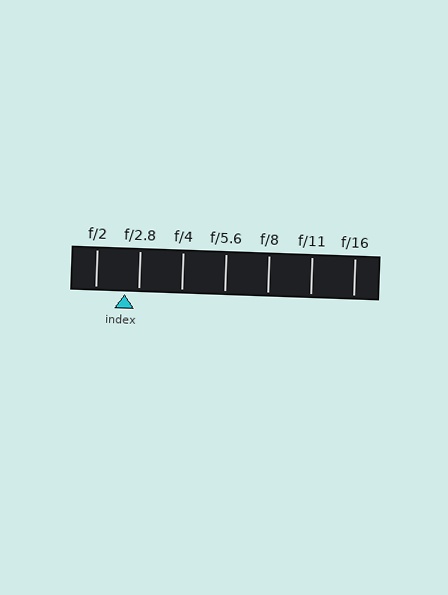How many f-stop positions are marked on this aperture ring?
There are 7 f-stop positions marked.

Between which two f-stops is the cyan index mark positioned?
The index mark is between f/2 and f/2.8.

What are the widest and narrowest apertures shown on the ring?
The widest aperture shown is f/2 and the narrowest is f/16.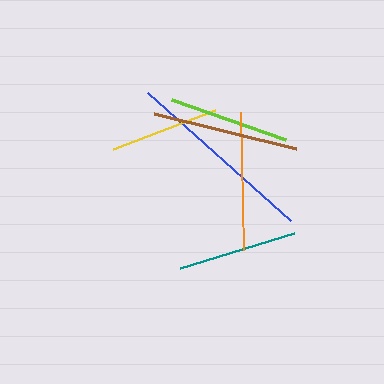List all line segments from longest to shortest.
From longest to shortest: blue, brown, orange, lime, teal, yellow.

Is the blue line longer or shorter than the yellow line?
The blue line is longer than the yellow line.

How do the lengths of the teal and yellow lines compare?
The teal and yellow lines are approximately the same length.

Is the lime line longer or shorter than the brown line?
The brown line is longer than the lime line.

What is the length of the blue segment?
The blue segment is approximately 192 pixels long.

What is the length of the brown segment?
The brown segment is approximately 146 pixels long.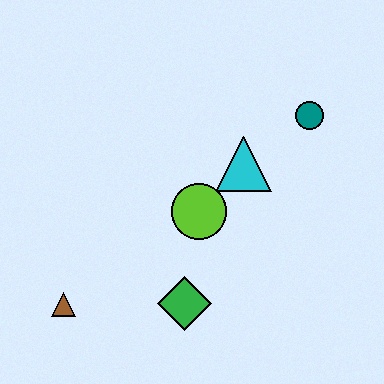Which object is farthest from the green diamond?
The teal circle is farthest from the green diamond.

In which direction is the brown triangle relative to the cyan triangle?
The brown triangle is to the left of the cyan triangle.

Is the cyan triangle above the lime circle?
Yes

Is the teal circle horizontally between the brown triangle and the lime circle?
No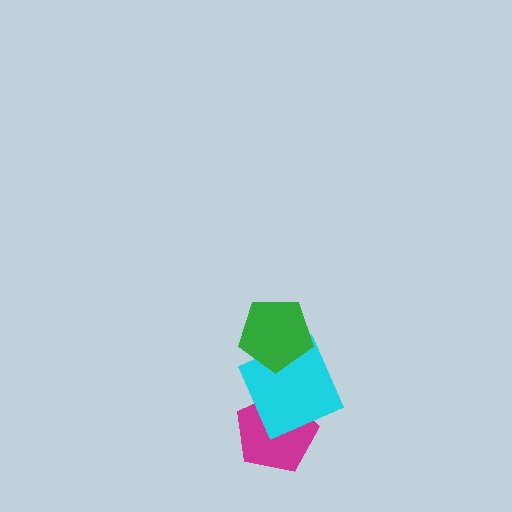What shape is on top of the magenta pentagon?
The cyan square is on top of the magenta pentagon.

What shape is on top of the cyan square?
The green pentagon is on top of the cyan square.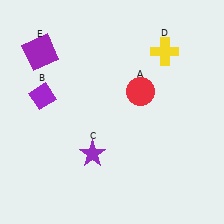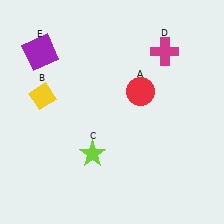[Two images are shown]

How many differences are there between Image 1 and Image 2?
There are 3 differences between the two images.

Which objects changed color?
B changed from purple to yellow. C changed from purple to lime. D changed from yellow to magenta.